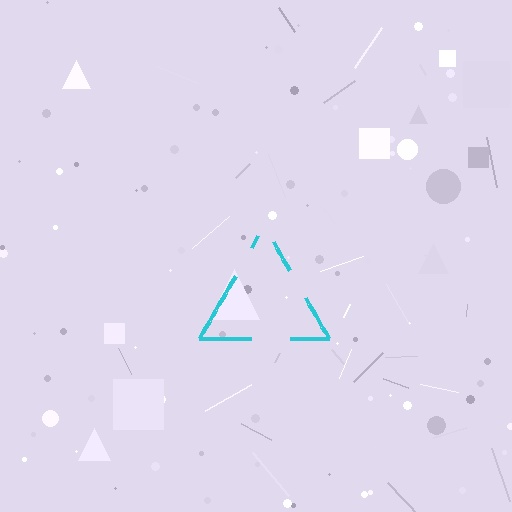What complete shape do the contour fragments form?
The contour fragments form a triangle.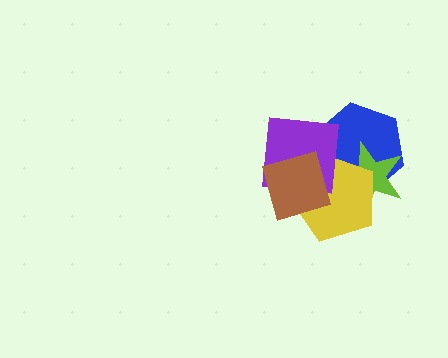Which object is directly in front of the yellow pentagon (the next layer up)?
The purple square is directly in front of the yellow pentagon.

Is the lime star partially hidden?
Yes, it is partially covered by another shape.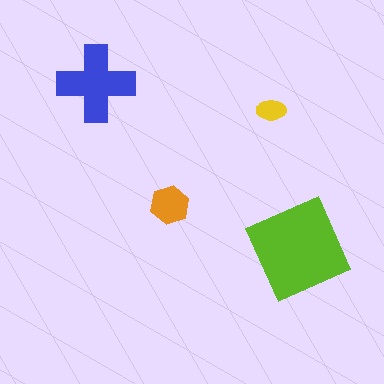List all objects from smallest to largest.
The yellow ellipse, the orange hexagon, the blue cross, the lime square.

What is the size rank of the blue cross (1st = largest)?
2nd.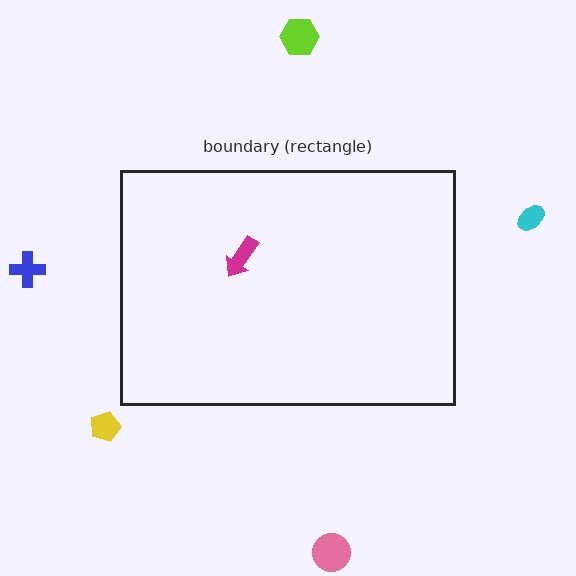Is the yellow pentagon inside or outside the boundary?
Outside.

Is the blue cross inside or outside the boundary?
Outside.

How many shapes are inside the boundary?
1 inside, 5 outside.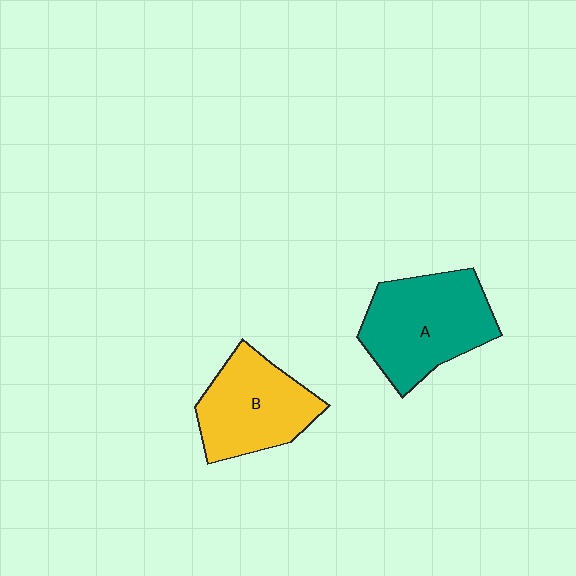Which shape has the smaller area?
Shape B (yellow).